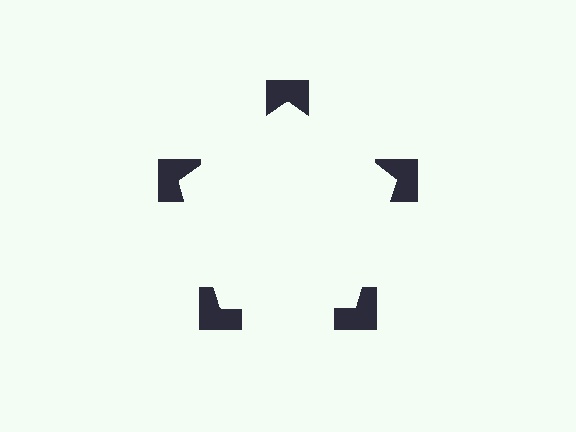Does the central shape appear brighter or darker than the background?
It typically appears slightly brighter than the background, even though no actual brightness change is drawn.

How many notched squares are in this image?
There are 5 — one at each vertex of the illusory pentagon.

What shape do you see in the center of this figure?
An illusory pentagon — its edges are inferred from the aligned wedge cuts in the notched squares, not physically drawn.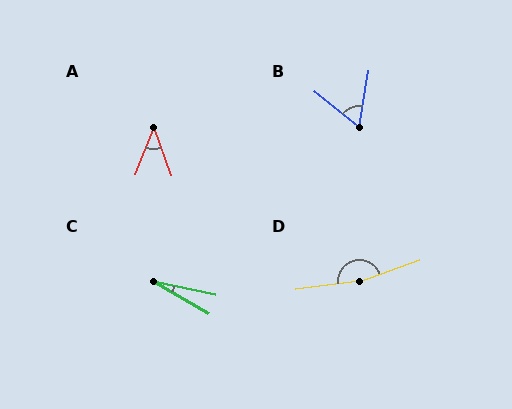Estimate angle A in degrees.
Approximately 41 degrees.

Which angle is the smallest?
C, at approximately 18 degrees.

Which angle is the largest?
D, at approximately 166 degrees.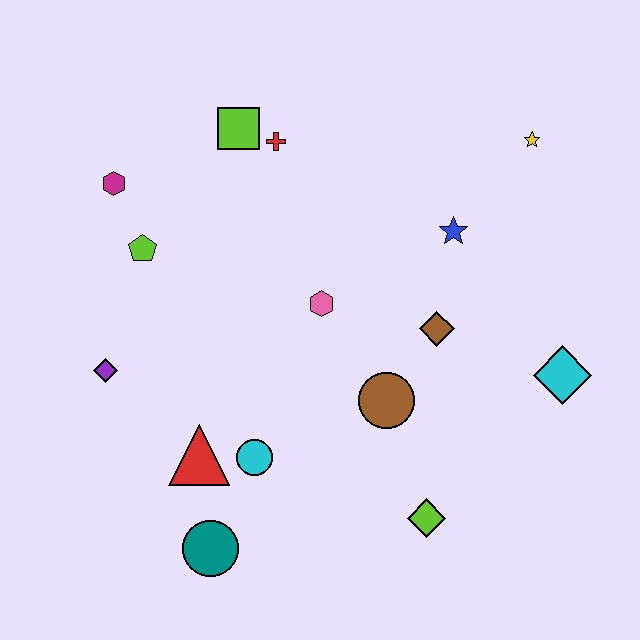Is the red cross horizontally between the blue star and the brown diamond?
No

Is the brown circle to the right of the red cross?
Yes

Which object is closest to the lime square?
The red cross is closest to the lime square.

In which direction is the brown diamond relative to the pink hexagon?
The brown diamond is to the right of the pink hexagon.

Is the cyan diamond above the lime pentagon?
No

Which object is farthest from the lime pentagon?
The cyan diamond is farthest from the lime pentagon.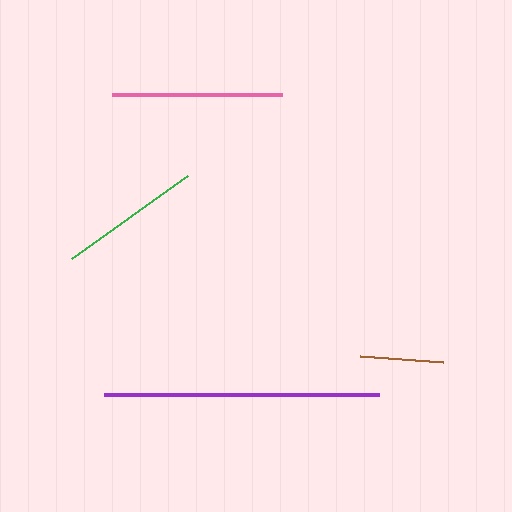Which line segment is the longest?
The purple line is the longest at approximately 275 pixels.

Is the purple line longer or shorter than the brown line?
The purple line is longer than the brown line.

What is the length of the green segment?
The green segment is approximately 142 pixels long.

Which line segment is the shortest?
The brown line is the shortest at approximately 84 pixels.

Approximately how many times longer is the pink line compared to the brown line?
The pink line is approximately 2.0 times the length of the brown line.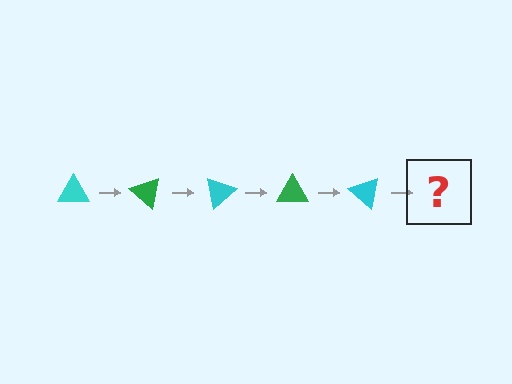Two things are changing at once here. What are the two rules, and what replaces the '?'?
The two rules are that it rotates 40 degrees each step and the color cycles through cyan and green. The '?' should be a green triangle, rotated 200 degrees from the start.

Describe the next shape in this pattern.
It should be a green triangle, rotated 200 degrees from the start.